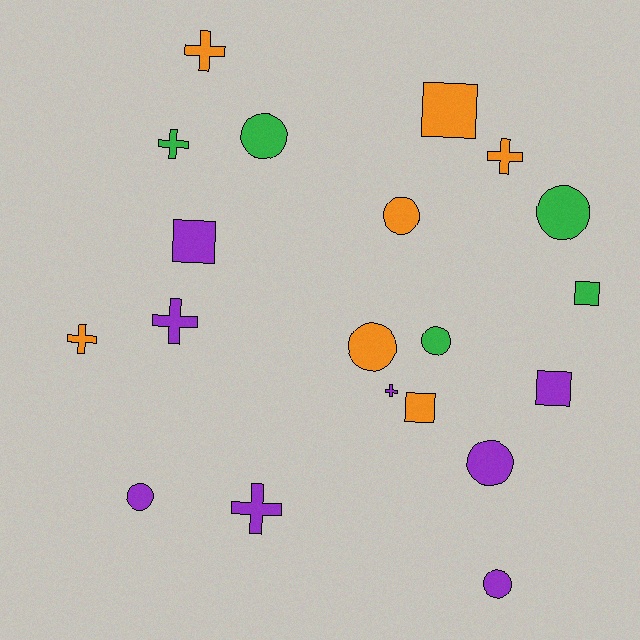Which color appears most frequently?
Purple, with 8 objects.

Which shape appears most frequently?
Circle, with 8 objects.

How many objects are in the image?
There are 20 objects.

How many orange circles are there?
There are 2 orange circles.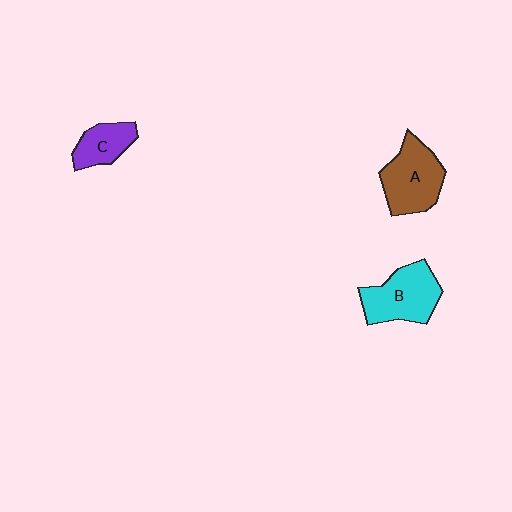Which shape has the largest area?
Shape A (brown).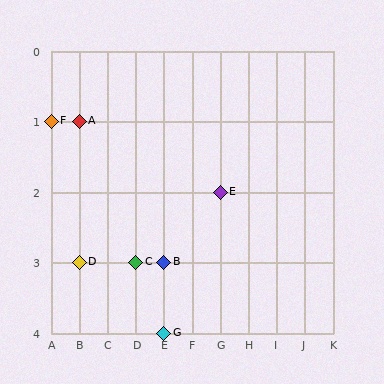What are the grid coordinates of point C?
Point C is at grid coordinates (D, 3).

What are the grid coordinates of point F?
Point F is at grid coordinates (A, 1).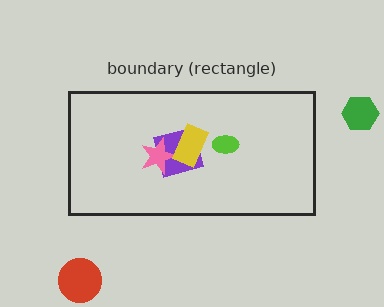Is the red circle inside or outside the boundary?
Outside.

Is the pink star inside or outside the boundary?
Inside.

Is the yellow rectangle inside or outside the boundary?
Inside.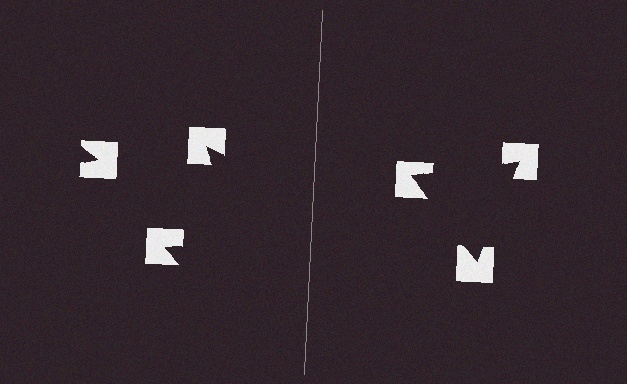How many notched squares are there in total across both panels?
6 — 3 on each side.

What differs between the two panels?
The notched squares are positioned identically on both sides; only the wedge orientations differ. On the right they align to a triangle; on the left they are misaligned.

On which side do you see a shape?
An illusory triangle appears on the right side. On the left side the wedge cuts are rotated, so no coherent shape forms.